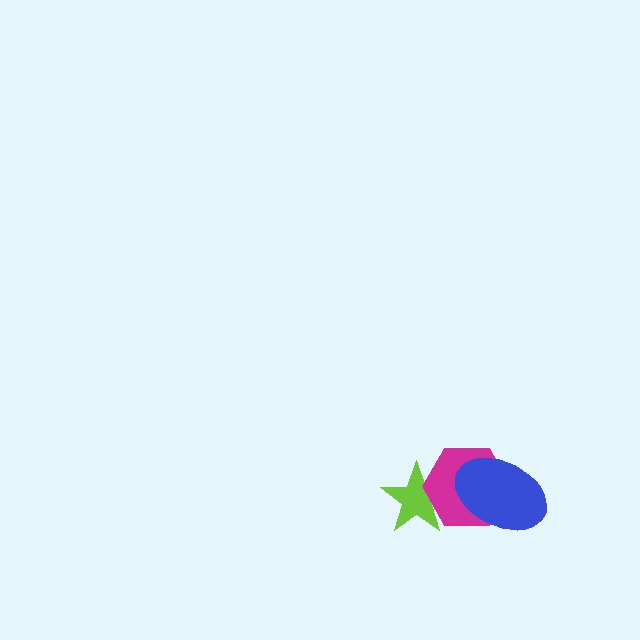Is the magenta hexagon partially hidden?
Yes, it is partially covered by another shape.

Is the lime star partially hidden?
Yes, it is partially covered by another shape.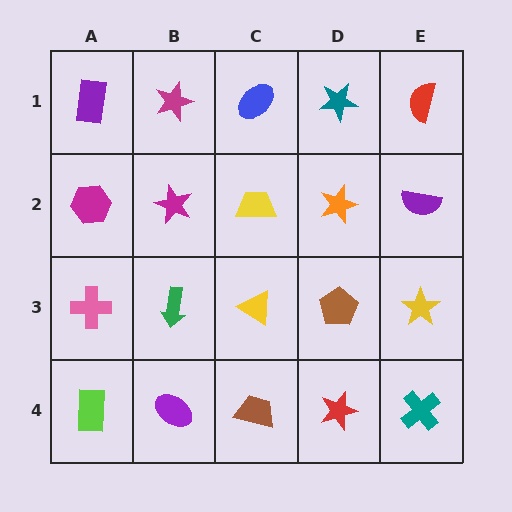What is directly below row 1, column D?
An orange star.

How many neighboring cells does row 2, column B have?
4.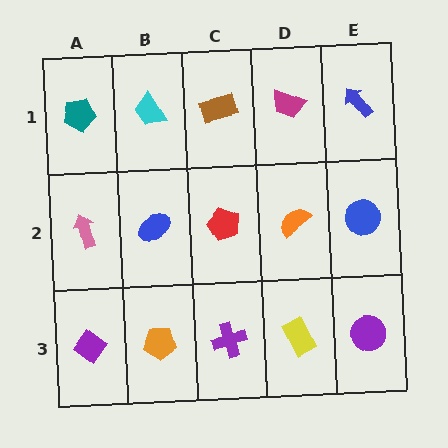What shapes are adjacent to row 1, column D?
An orange semicircle (row 2, column D), a brown rectangle (row 1, column C), a blue arrow (row 1, column E).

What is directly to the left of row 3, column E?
A yellow rectangle.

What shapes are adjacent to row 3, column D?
An orange semicircle (row 2, column D), a purple cross (row 3, column C), a purple circle (row 3, column E).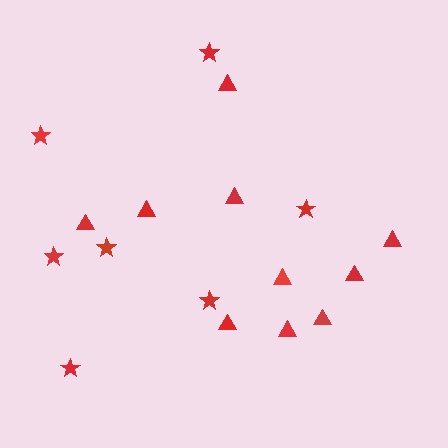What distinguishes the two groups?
There are 2 groups: one group of triangles (10) and one group of stars (7).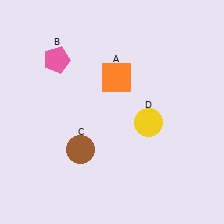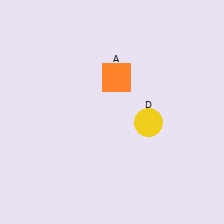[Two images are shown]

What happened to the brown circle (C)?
The brown circle (C) was removed in Image 2. It was in the bottom-left area of Image 1.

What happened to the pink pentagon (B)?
The pink pentagon (B) was removed in Image 2. It was in the top-left area of Image 1.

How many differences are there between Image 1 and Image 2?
There are 2 differences between the two images.